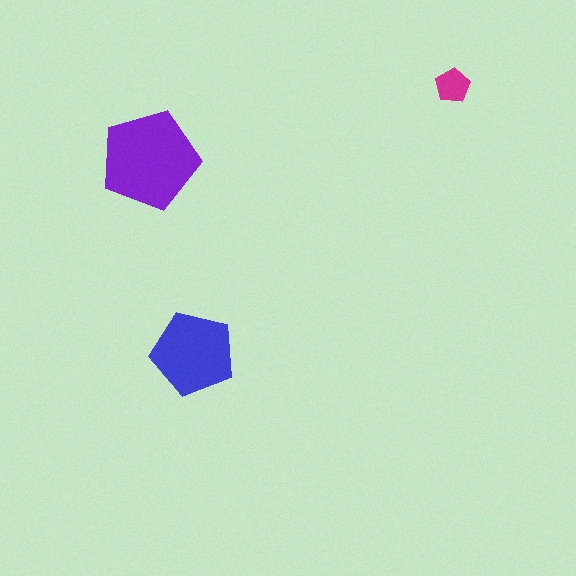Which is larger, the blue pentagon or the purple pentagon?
The purple one.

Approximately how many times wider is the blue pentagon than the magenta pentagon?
About 2.5 times wider.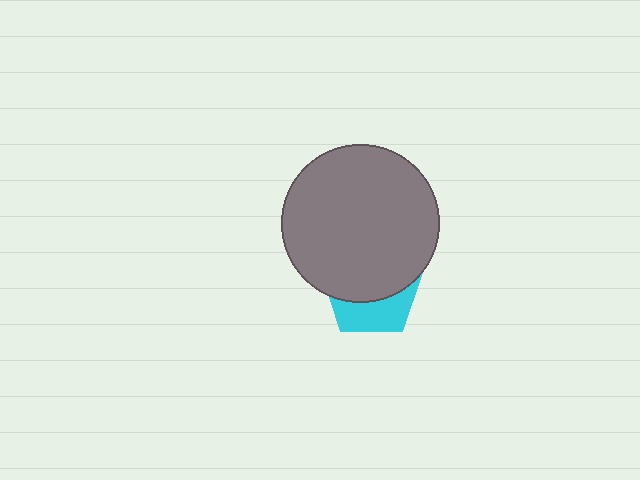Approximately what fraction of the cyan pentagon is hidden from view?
Roughly 62% of the cyan pentagon is hidden behind the gray circle.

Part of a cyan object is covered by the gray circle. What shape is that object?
It is a pentagon.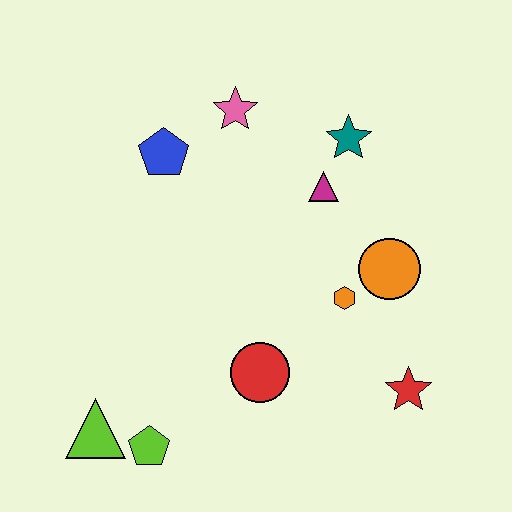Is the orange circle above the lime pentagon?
Yes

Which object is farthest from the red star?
The blue pentagon is farthest from the red star.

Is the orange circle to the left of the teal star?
No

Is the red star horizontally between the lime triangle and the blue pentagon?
No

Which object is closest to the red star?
The orange hexagon is closest to the red star.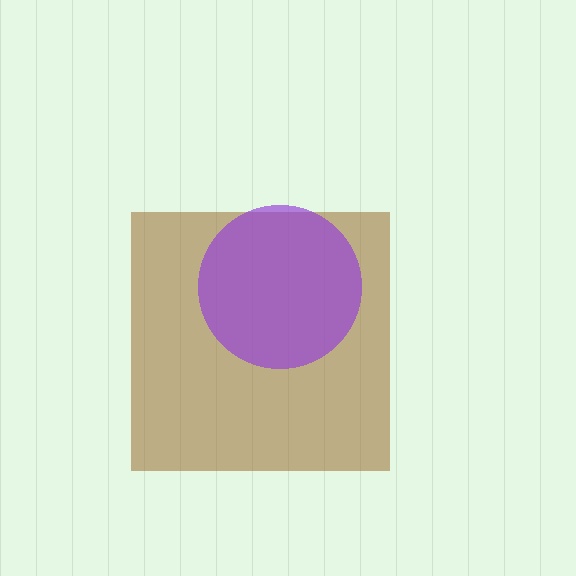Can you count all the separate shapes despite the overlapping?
Yes, there are 2 separate shapes.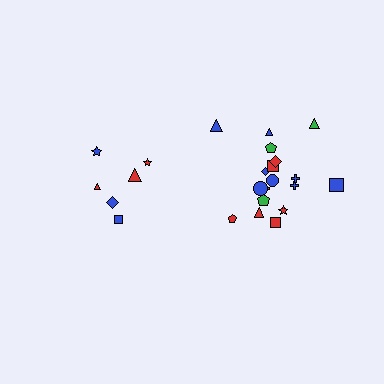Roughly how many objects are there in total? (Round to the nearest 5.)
Roughly 25 objects in total.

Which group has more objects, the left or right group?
The right group.